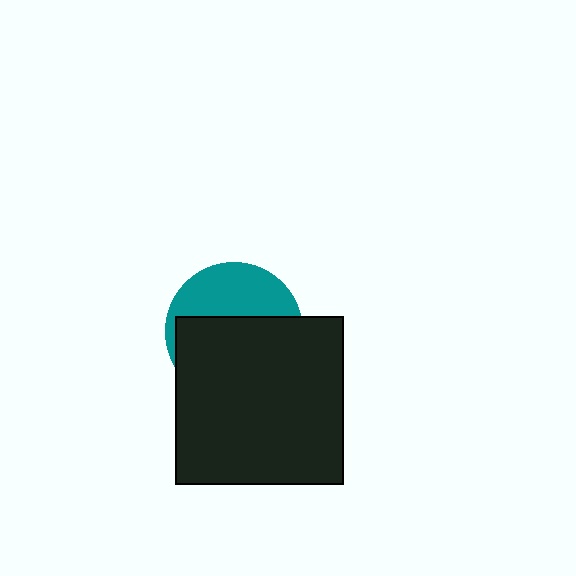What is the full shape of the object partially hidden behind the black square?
The partially hidden object is a teal circle.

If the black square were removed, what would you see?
You would see the complete teal circle.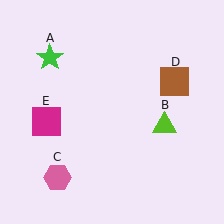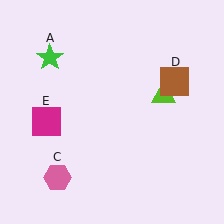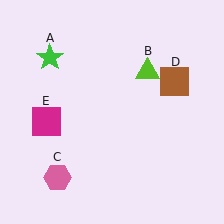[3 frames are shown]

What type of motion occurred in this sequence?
The lime triangle (object B) rotated counterclockwise around the center of the scene.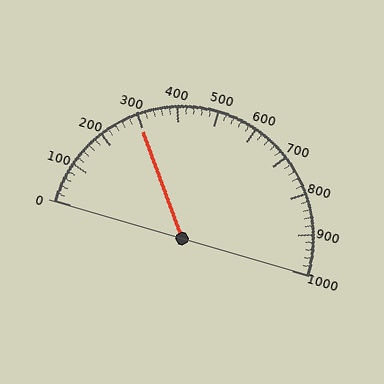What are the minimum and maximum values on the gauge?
The gauge ranges from 0 to 1000.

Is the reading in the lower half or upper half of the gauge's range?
The reading is in the lower half of the range (0 to 1000).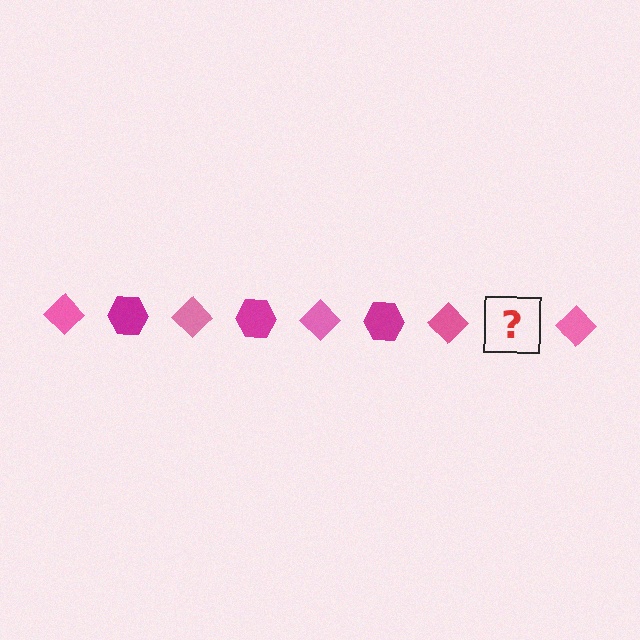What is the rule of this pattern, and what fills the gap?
The rule is that the pattern alternates between pink diamond and magenta hexagon. The gap should be filled with a magenta hexagon.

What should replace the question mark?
The question mark should be replaced with a magenta hexagon.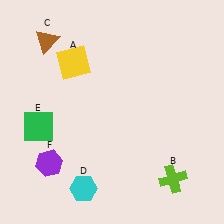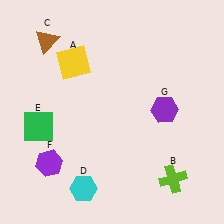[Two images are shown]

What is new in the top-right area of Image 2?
A purple hexagon (G) was added in the top-right area of Image 2.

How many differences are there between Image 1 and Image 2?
There is 1 difference between the two images.